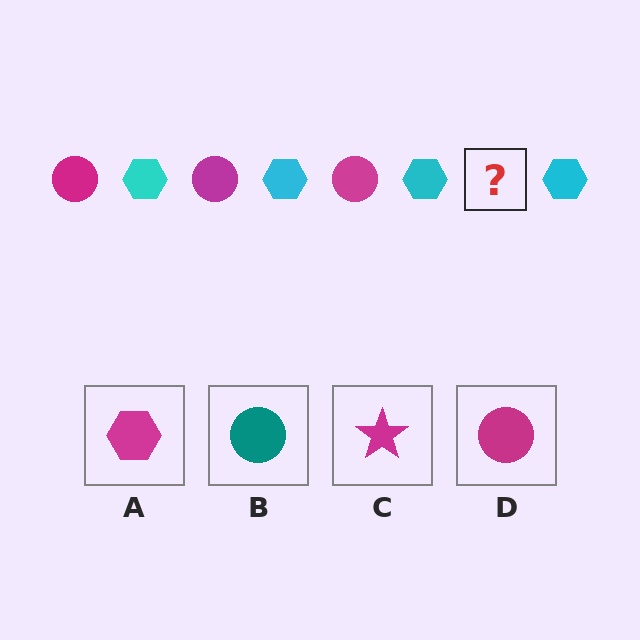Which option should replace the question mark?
Option D.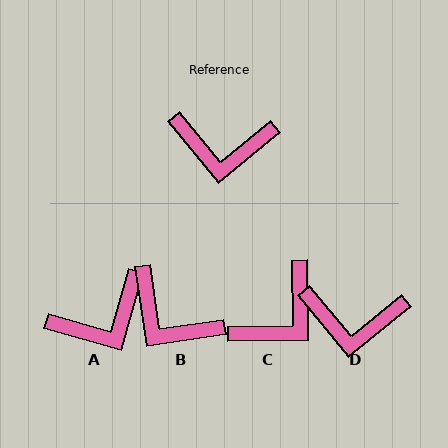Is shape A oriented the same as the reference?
No, it is off by about 35 degrees.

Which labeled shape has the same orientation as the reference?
D.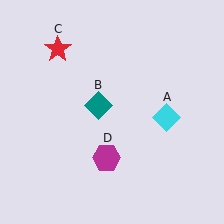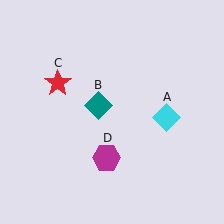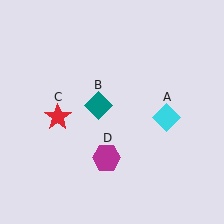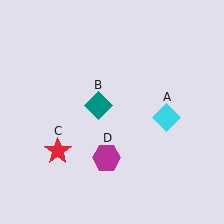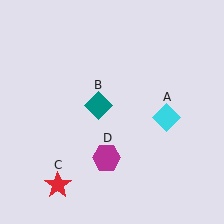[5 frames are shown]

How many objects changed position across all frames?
1 object changed position: red star (object C).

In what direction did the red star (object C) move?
The red star (object C) moved down.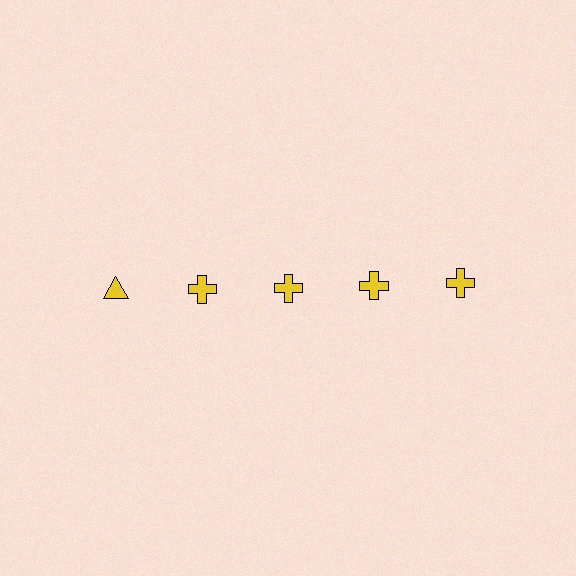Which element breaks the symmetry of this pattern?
The yellow triangle in the top row, leftmost column breaks the symmetry. All other shapes are yellow crosses.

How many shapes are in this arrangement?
There are 5 shapes arranged in a grid pattern.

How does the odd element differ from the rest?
It has a different shape: triangle instead of cross.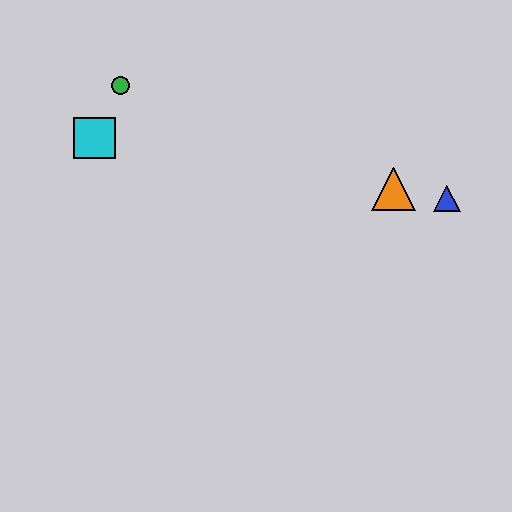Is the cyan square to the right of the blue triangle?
No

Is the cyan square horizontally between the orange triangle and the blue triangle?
No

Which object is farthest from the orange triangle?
The cyan square is farthest from the orange triangle.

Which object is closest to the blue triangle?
The orange triangle is closest to the blue triangle.